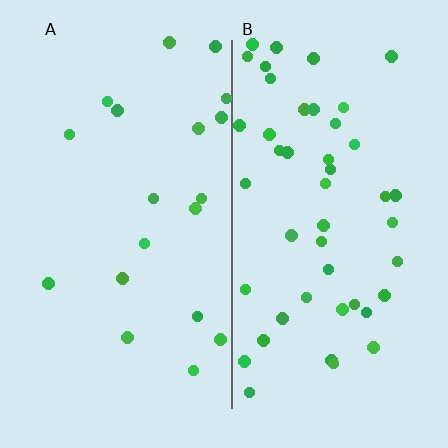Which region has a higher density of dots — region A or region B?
B (the right).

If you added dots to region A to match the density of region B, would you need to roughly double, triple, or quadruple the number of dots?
Approximately double.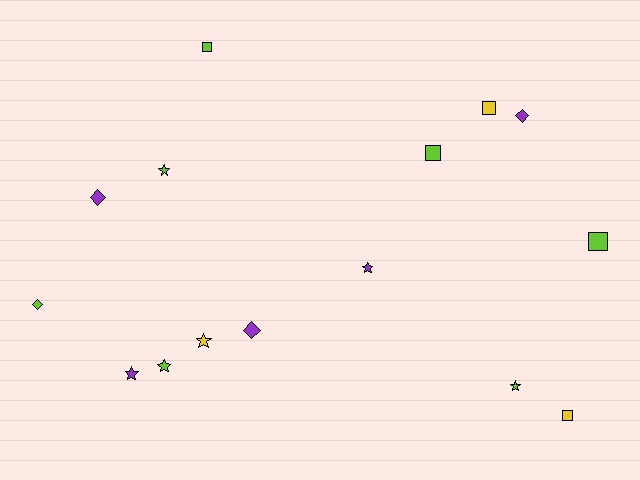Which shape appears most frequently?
Star, with 6 objects.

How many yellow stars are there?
There is 1 yellow star.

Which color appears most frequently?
Lime, with 7 objects.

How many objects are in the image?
There are 15 objects.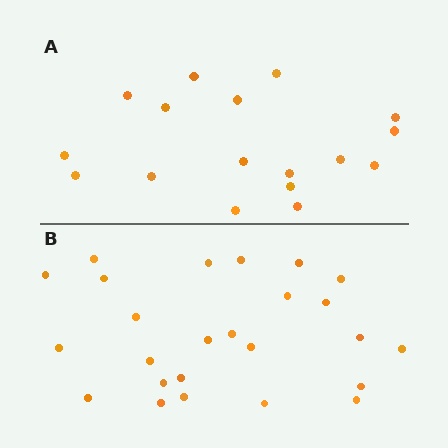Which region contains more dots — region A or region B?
Region B (the bottom region) has more dots.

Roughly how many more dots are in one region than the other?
Region B has roughly 8 or so more dots than region A.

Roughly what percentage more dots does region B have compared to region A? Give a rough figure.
About 45% more.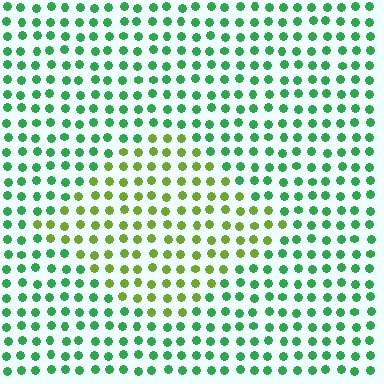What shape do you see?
I see a diamond.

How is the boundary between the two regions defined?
The boundary is defined purely by a slight shift in hue (about 47 degrees). Spacing, size, and orientation are identical on both sides.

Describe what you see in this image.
The image is filled with small green elements in a uniform arrangement. A diamond-shaped region is visible where the elements are tinted to a slightly different hue, forming a subtle color boundary.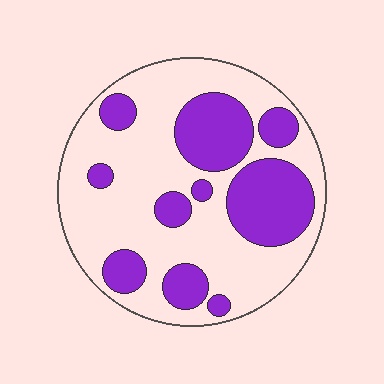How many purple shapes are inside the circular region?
10.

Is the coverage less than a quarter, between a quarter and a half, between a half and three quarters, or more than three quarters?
Between a quarter and a half.